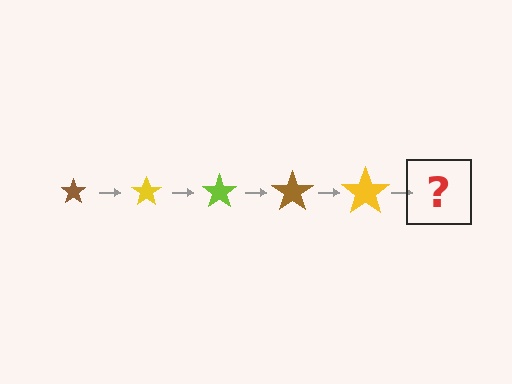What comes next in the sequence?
The next element should be a lime star, larger than the previous one.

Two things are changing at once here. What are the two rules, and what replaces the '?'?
The two rules are that the star grows larger each step and the color cycles through brown, yellow, and lime. The '?' should be a lime star, larger than the previous one.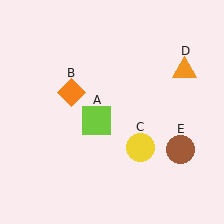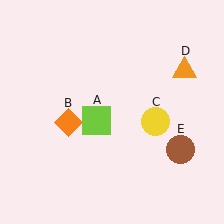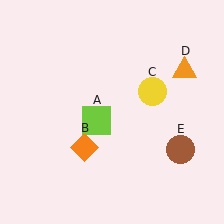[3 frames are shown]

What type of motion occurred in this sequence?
The orange diamond (object B), yellow circle (object C) rotated counterclockwise around the center of the scene.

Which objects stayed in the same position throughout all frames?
Lime square (object A) and orange triangle (object D) and brown circle (object E) remained stationary.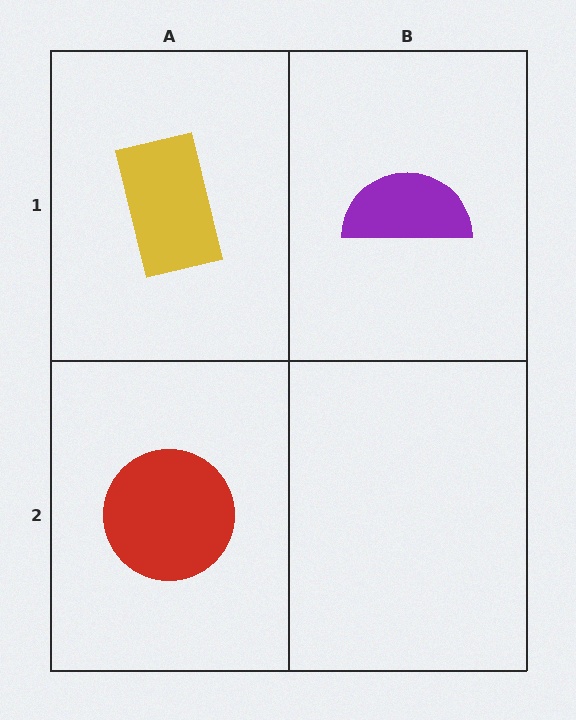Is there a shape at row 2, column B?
No, that cell is empty.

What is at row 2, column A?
A red circle.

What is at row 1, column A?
A yellow rectangle.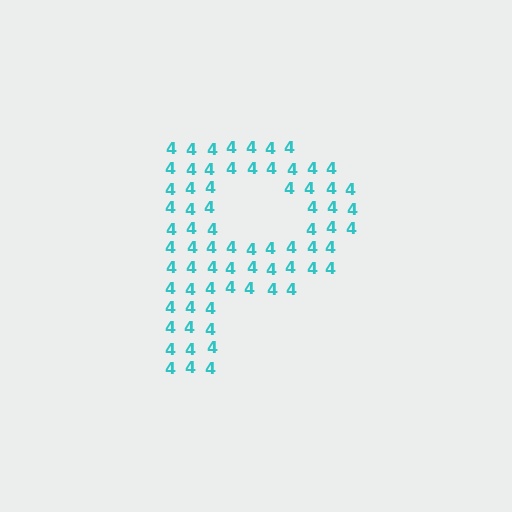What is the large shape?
The large shape is the letter P.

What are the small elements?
The small elements are digit 4's.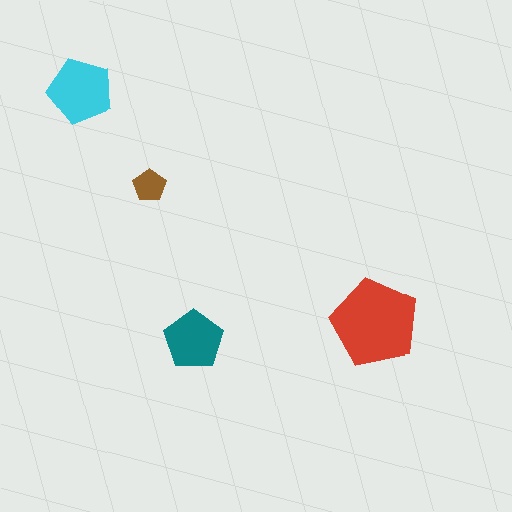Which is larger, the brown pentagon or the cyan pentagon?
The cyan one.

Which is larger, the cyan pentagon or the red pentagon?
The red one.